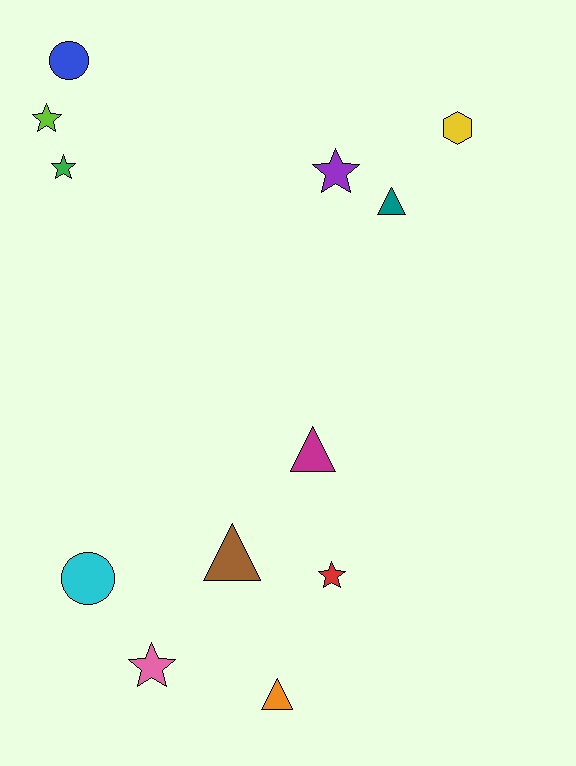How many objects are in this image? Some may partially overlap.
There are 12 objects.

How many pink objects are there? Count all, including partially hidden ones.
There is 1 pink object.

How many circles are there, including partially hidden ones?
There are 2 circles.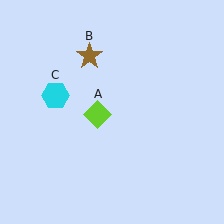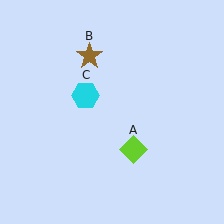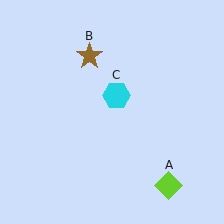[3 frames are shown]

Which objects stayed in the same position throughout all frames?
Brown star (object B) remained stationary.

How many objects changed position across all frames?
2 objects changed position: lime diamond (object A), cyan hexagon (object C).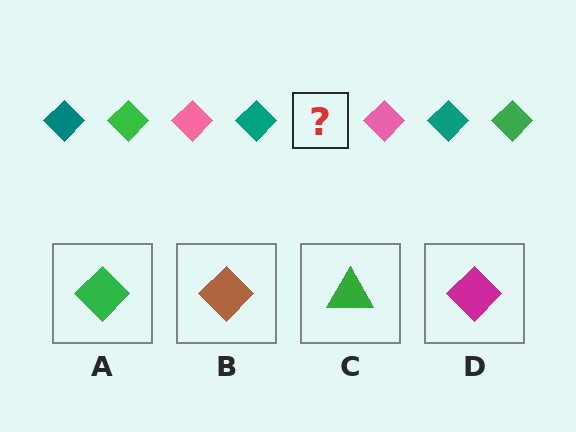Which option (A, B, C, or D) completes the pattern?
A.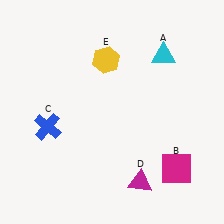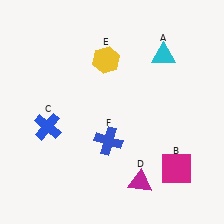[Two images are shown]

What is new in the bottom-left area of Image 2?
A blue cross (F) was added in the bottom-left area of Image 2.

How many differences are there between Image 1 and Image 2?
There is 1 difference between the two images.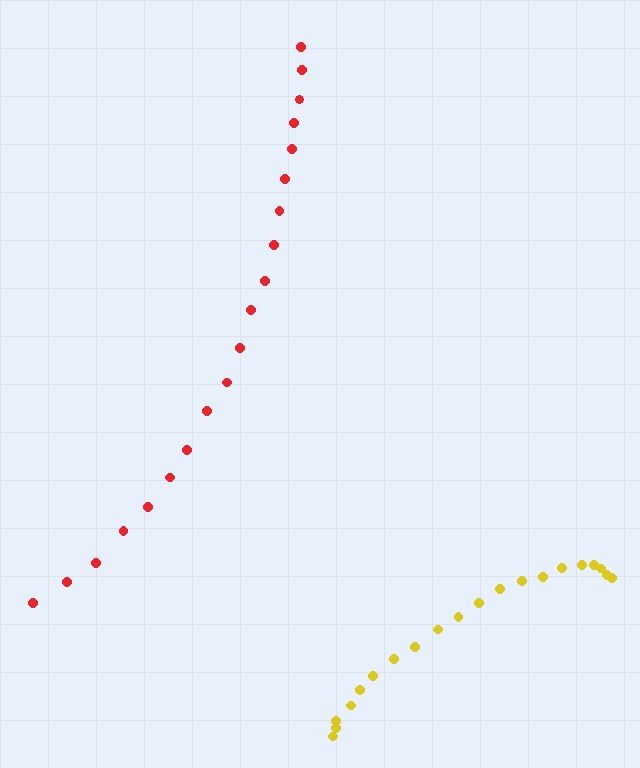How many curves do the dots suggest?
There are 2 distinct paths.